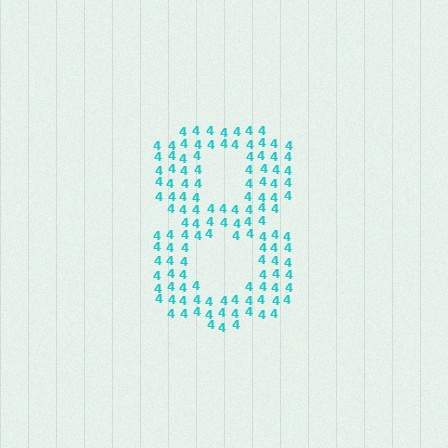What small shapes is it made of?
It is made of small digit 4's.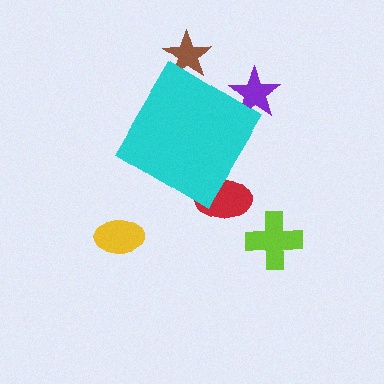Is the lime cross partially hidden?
No, the lime cross is fully visible.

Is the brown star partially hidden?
Yes, the brown star is partially hidden behind the cyan diamond.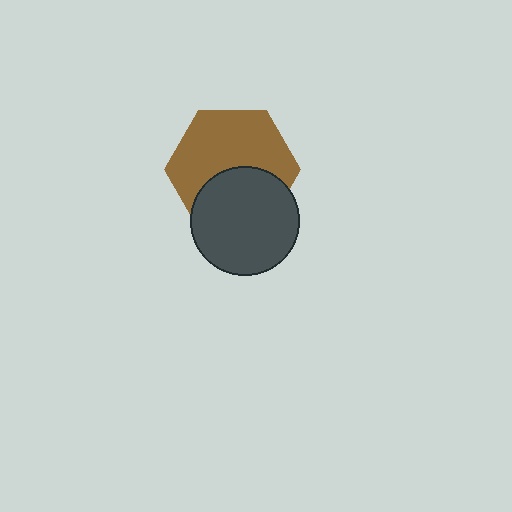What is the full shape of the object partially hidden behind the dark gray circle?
The partially hidden object is a brown hexagon.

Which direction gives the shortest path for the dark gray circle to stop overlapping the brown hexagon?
Moving down gives the shortest separation.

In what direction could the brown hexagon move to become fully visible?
The brown hexagon could move up. That would shift it out from behind the dark gray circle entirely.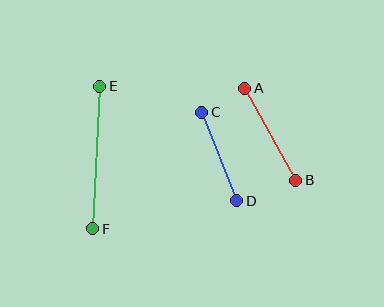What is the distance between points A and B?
The distance is approximately 105 pixels.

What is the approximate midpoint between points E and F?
The midpoint is at approximately (96, 157) pixels.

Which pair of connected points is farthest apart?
Points E and F are farthest apart.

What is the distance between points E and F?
The distance is approximately 143 pixels.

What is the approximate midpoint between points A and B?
The midpoint is at approximately (270, 134) pixels.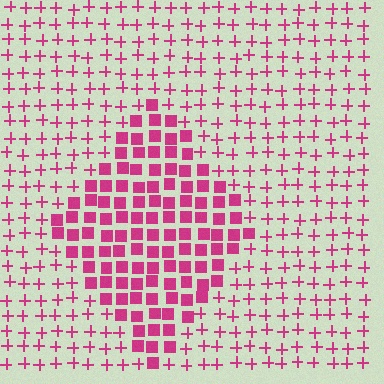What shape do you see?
I see a diamond.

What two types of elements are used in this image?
The image uses squares inside the diamond region and plus signs outside it.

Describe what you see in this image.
The image is filled with small magenta elements arranged in a uniform grid. A diamond-shaped region contains squares, while the surrounding area contains plus signs. The boundary is defined purely by the change in element shape.